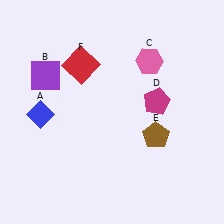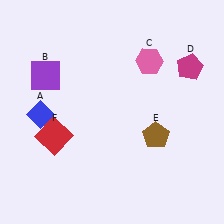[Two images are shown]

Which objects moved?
The objects that moved are: the magenta pentagon (D), the red square (F).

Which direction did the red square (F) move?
The red square (F) moved down.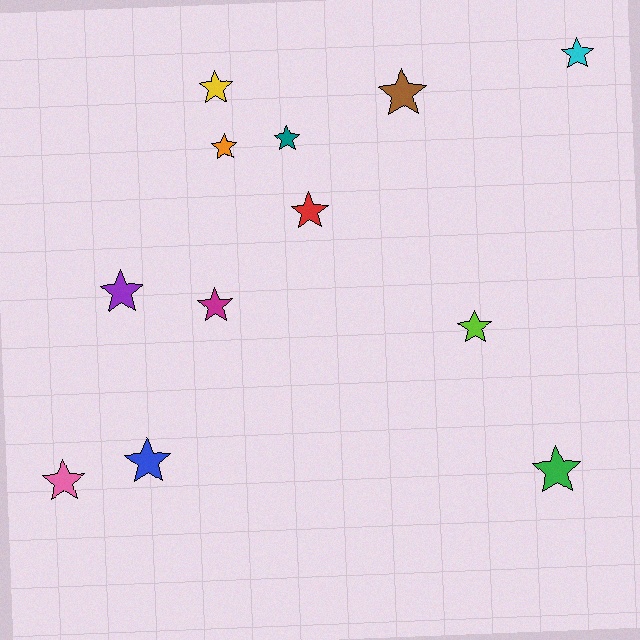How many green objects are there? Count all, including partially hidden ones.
There is 1 green object.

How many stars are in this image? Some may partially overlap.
There are 12 stars.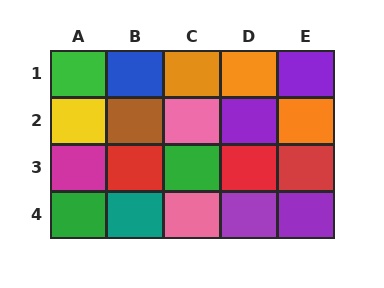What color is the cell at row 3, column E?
Red.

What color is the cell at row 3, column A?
Magenta.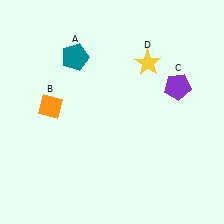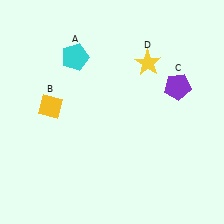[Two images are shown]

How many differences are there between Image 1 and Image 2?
There are 2 differences between the two images.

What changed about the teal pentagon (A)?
In Image 1, A is teal. In Image 2, it changed to cyan.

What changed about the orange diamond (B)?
In Image 1, B is orange. In Image 2, it changed to yellow.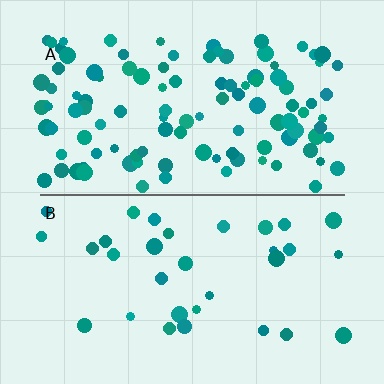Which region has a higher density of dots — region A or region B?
A (the top).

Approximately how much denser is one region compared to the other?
Approximately 3.4× — region A over region B.